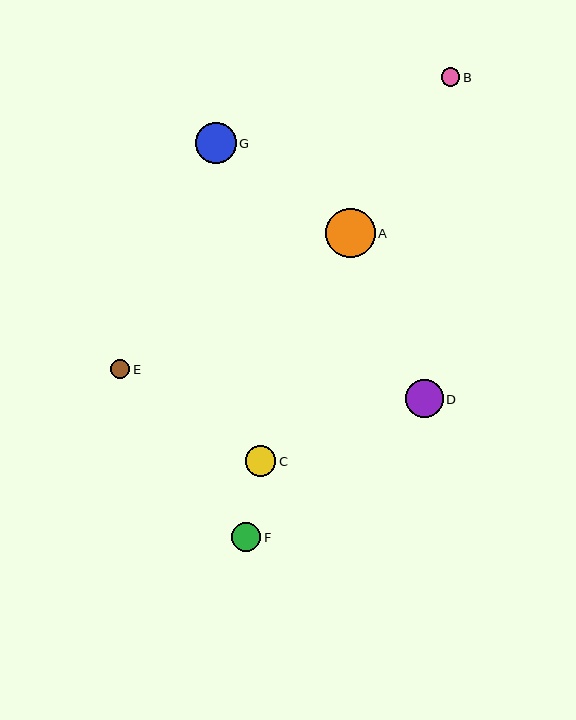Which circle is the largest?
Circle A is the largest with a size of approximately 49 pixels.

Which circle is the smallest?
Circle B is the smallest with a size of approximately 19 pixels.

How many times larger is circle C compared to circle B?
Circle C is approximately 1.6 times the size of circle B.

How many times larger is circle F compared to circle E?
Circle F is approximately 1.5 times the size of circle E.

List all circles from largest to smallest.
From largest to smallest: A, G, D, C, F, E, B.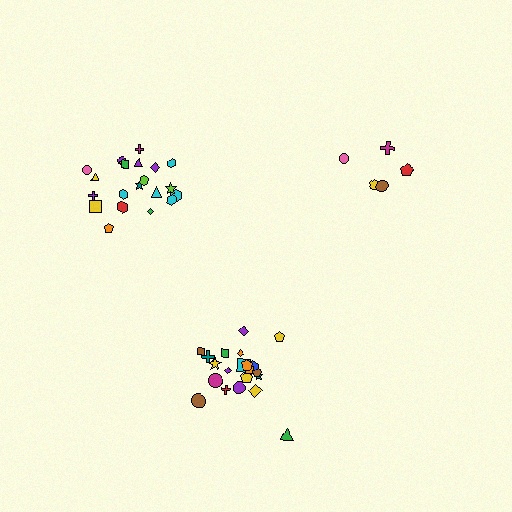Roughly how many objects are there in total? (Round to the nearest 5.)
Roughly 50 objects in total.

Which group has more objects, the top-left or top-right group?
The top-left group.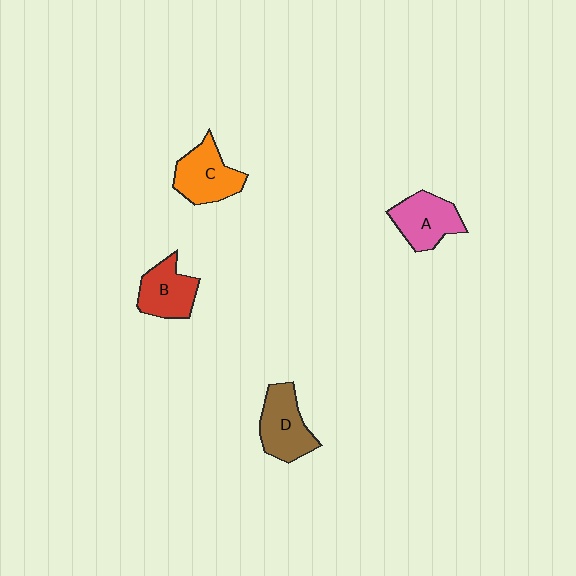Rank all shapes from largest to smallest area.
From largest to smallest: D (brown), C (orange), A (pink), B (red).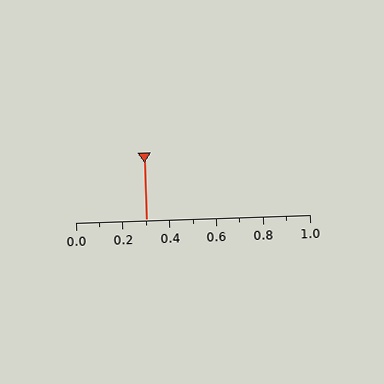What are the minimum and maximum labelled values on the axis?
The axis runs from 0.0 to 1.0.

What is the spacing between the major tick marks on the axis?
The major ticks are spaced 0.2 apart.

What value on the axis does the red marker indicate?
The marker indicates approximately 0.3.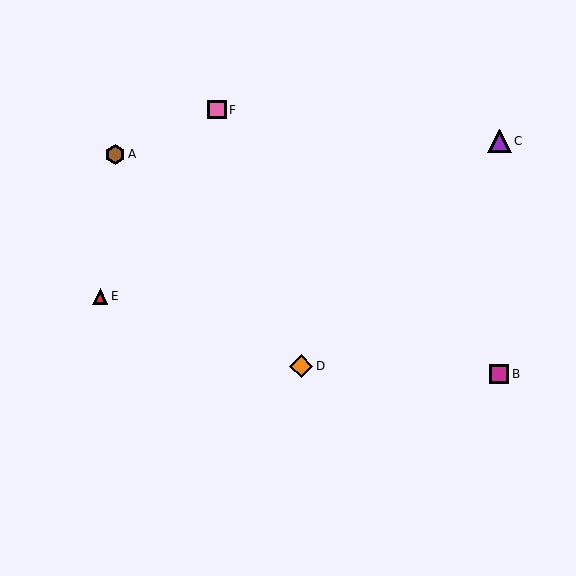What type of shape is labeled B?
Shape B is a magenta square.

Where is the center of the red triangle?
The center of the red triangle is at (100, 296).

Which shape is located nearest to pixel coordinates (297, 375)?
The orange diamond (labeled D) at (301, 366) is nearest to that location.